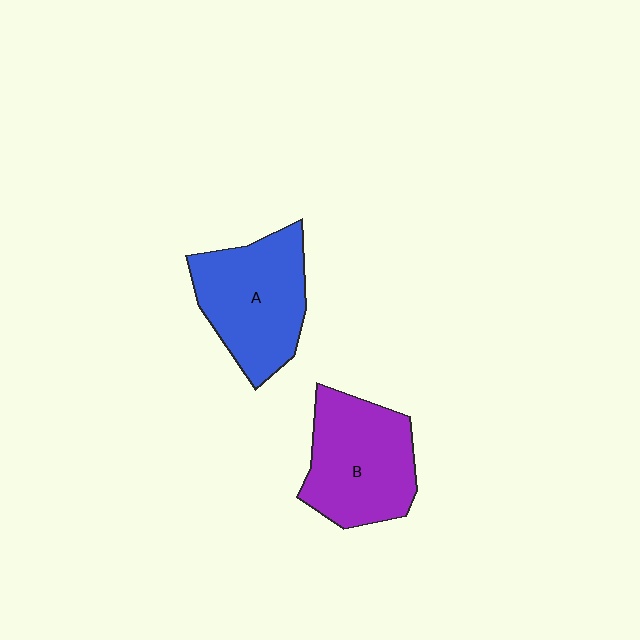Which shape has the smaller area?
Shape B (purple).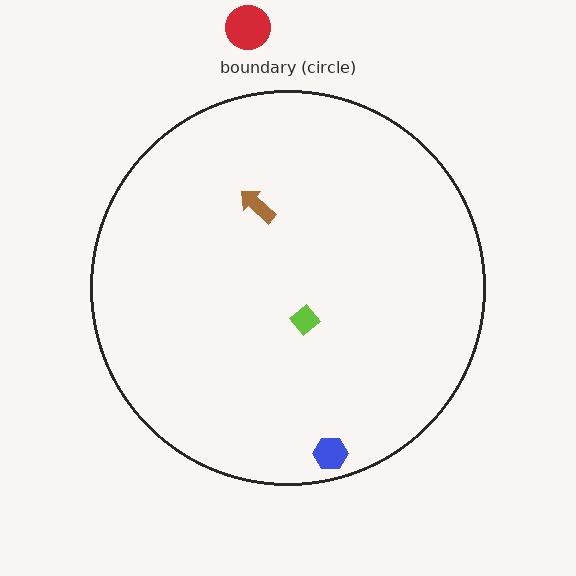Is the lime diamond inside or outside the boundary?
Inside.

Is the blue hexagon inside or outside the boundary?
Inside.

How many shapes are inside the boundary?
3 inside, 1 outside.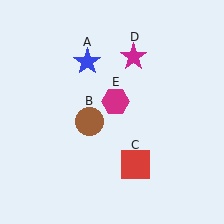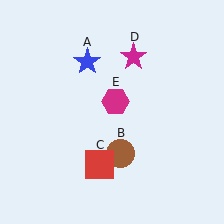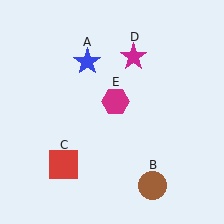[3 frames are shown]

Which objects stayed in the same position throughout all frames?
Blue star (object A) and magenta star (object D) and magenta hexagon (object E) remained stationary.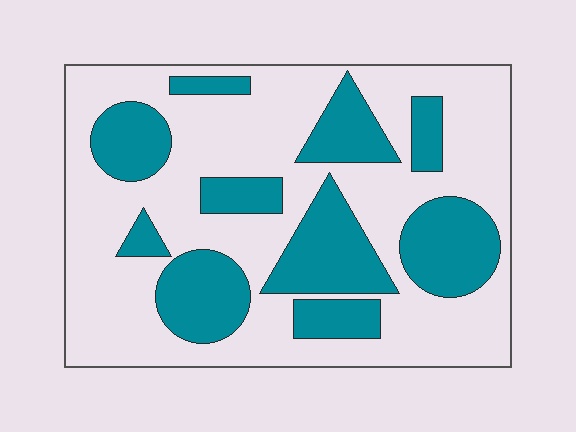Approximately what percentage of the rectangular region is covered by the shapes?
Approximately 35%.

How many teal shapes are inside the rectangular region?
10.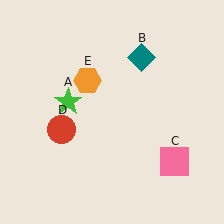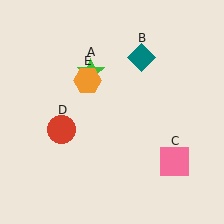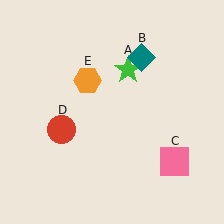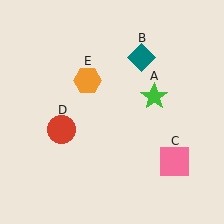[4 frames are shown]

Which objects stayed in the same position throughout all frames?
Teal diamond (object B) and pink square (object C) and red circle (object D) and orange hexagon (object E) remained stationary.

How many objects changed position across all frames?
1 object changed position: green star (object A).